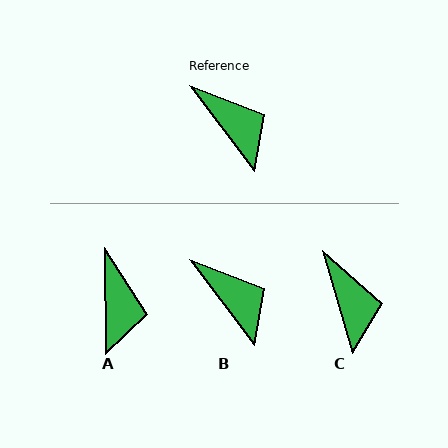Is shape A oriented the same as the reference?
No, it is off by about 37 degrees.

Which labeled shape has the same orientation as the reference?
B.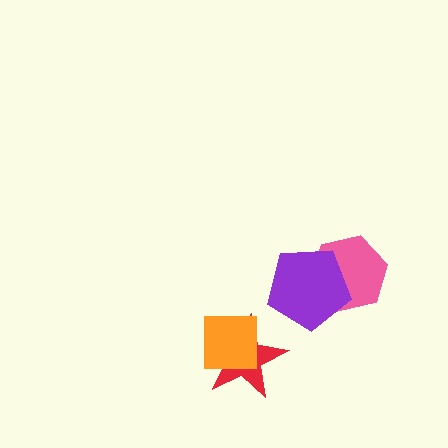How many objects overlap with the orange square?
1 object overlaps with the orange square.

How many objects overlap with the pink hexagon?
1 object overlaps with the pink hexagon.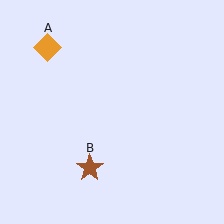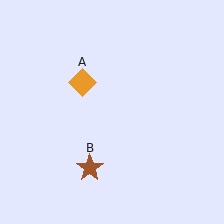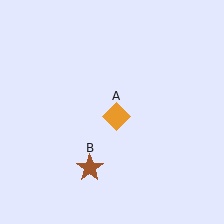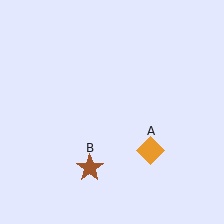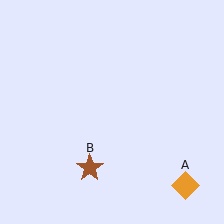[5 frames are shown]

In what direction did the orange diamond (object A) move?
The orange diamond (object A) moved down and to the right.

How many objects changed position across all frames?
1 object changed position: orange diamond (object A).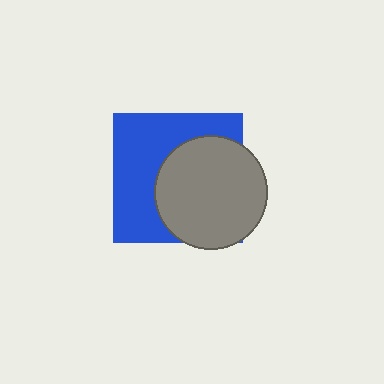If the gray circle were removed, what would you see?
You would see the complete blue square.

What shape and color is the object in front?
The object in front is a gray circle.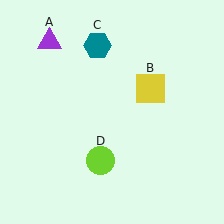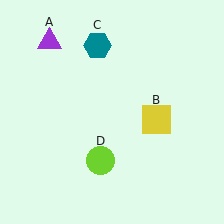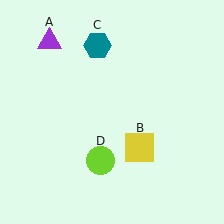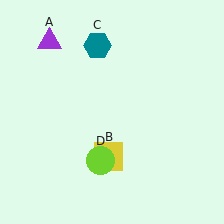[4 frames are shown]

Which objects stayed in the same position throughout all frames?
Purple triangle (object A) and teal hexagon (object C) and lime circle (object D) remained stationary.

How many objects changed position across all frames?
1 object changed position: yellow square (object B).